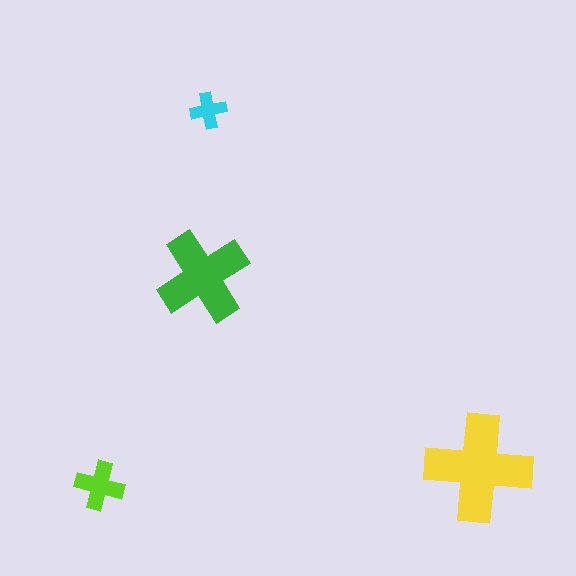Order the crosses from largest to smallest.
the yellow one, the green one, the lime one, the cyan one.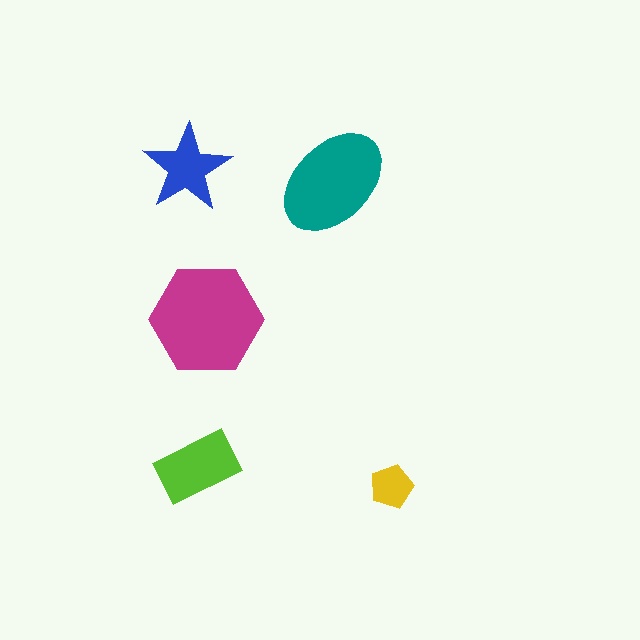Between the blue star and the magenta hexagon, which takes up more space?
The magenta hexagon.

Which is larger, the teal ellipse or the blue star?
The teal ellipse.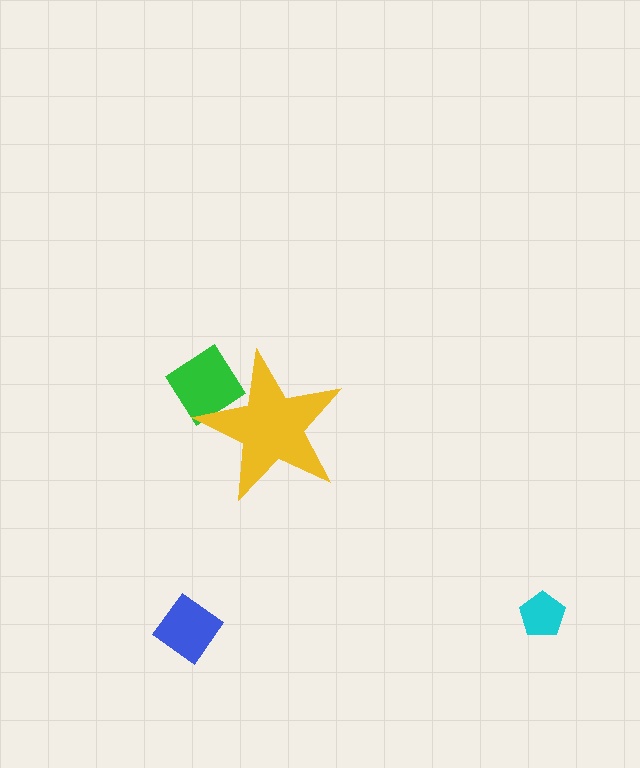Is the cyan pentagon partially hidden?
No, the cyan pentagon is fully visible.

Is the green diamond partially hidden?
Yes, the green diamond is partially hidden behind the yellow star.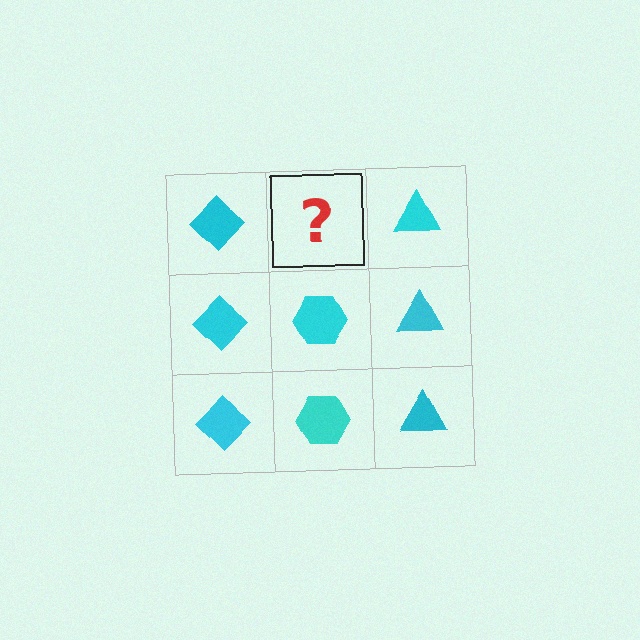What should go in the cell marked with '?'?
The missing cell should contain a cyan hexagon.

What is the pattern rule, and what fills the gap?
The rule is that each column has a consistent shape. The gap should be filled with a cyan hexagon.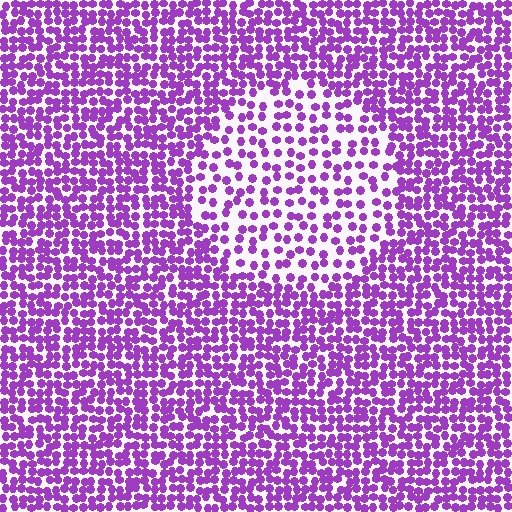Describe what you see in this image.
The image contains small purple elements arranged at two different densities. A circle-shaped region is visible where the elements are less densely packed than the surrounding area.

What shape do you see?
I see a circle.